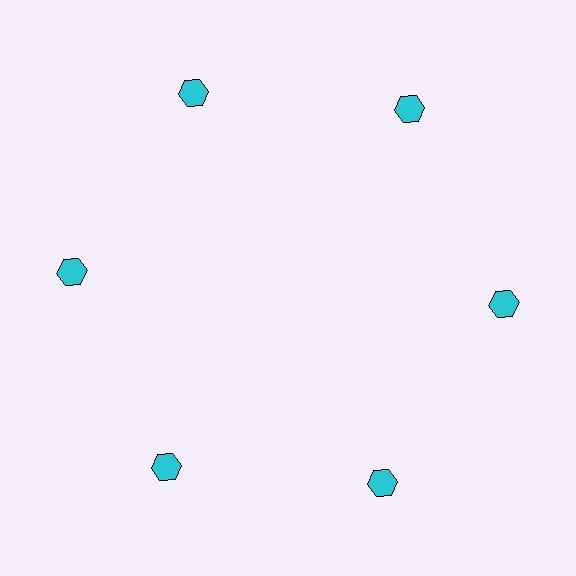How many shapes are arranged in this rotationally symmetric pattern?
There are 6 shapes, arranged in 6 groups of 1.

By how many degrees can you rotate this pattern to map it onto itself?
The pattern maps onto itself every 60 degrees of rotation.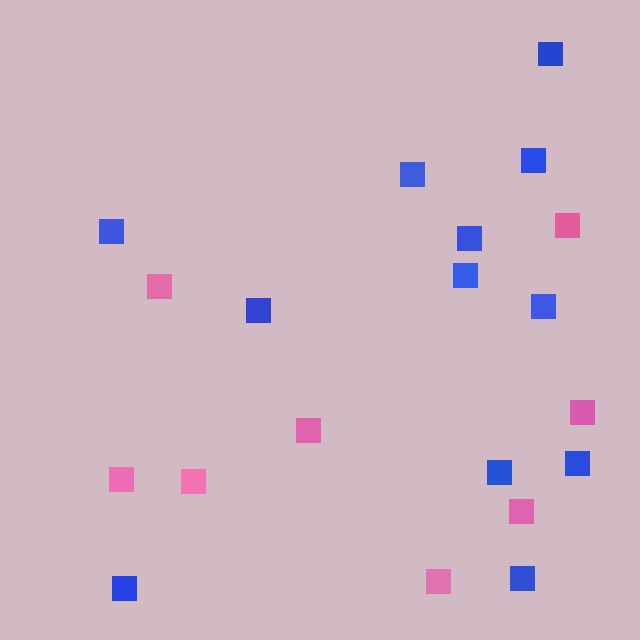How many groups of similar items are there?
There are 2 groups: one group of blue squares (12) and one group of pink squares (8).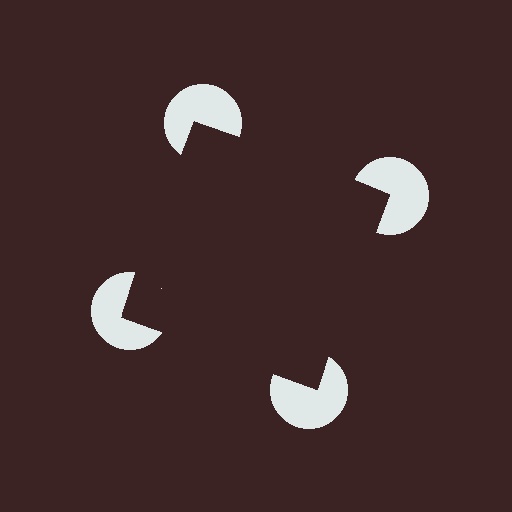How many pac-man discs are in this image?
There are 4 — one at each vertex of the illusory square.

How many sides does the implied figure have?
4 sides.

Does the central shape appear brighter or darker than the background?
It typically appears slightly darker than the background, even though no actual brightness change is drawn.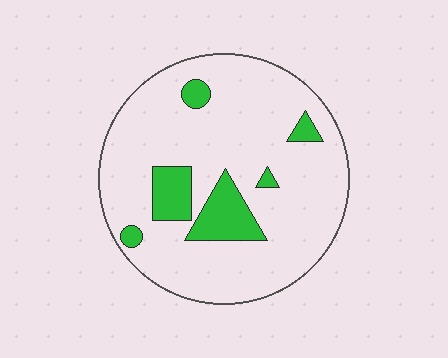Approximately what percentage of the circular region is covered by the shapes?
Approximately 15%.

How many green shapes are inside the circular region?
6.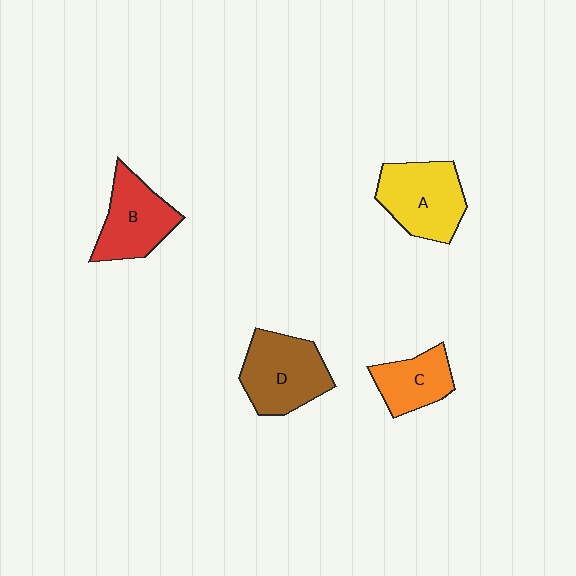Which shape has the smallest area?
Shape C (orange).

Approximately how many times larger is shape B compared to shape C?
Approximately 1.3 times.